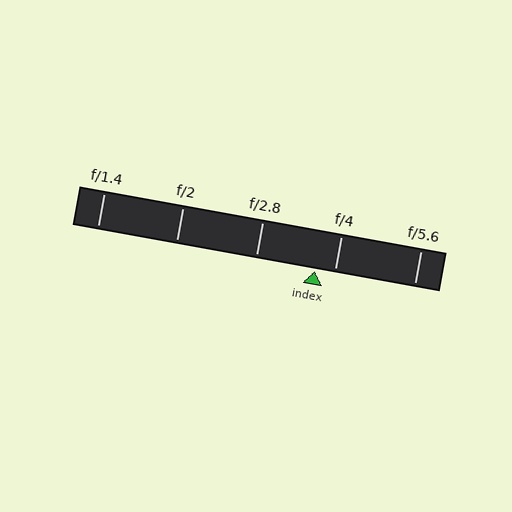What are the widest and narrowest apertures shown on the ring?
The widest aperture shown is f/1.4 and the narrowest is f/5.6.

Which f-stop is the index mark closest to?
The index mark is closest to f/4.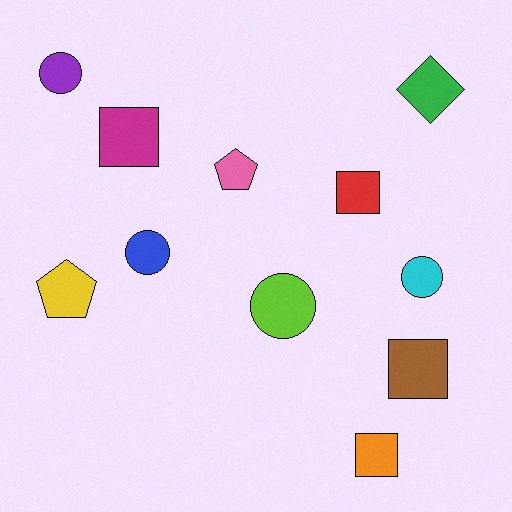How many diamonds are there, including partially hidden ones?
There is 1 diamond.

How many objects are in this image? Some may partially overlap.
There are 11 objects.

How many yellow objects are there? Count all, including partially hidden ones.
There is 1 yellow object.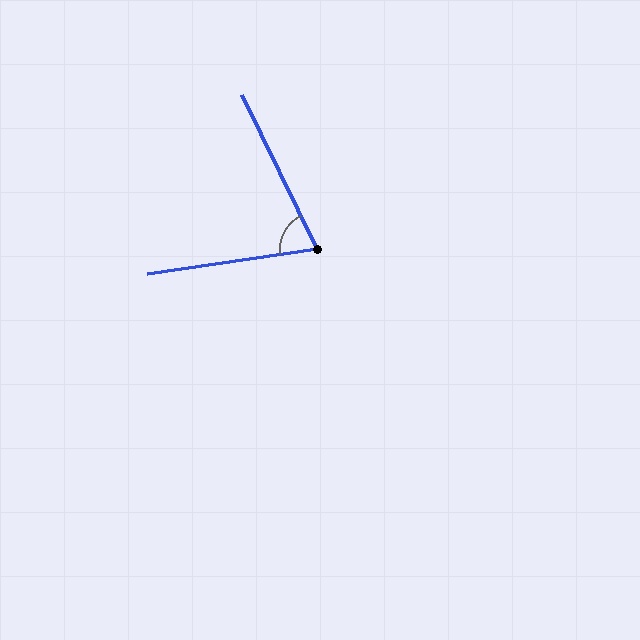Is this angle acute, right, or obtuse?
It is acute.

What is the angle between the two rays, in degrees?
Approximately 73 degrees.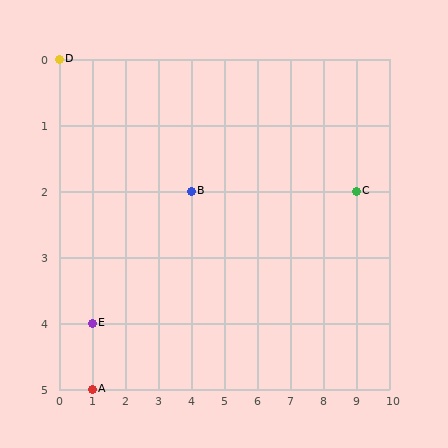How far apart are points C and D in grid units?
Points C and D are 9 columns and 2 rows apart (about 9.2 grid units diagonally).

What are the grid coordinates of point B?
Point B is at grid coordinates (4, 2).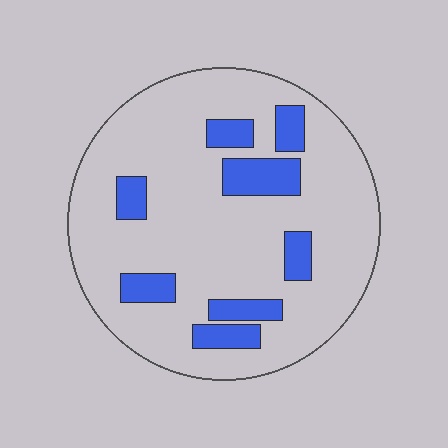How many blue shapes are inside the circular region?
8.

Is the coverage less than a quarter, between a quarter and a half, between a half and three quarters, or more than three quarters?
Less than a quarter.